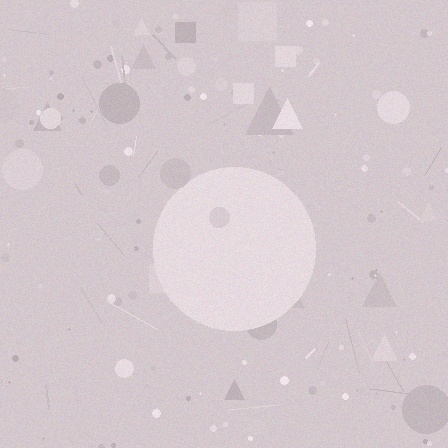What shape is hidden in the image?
A circle is hidden in the image.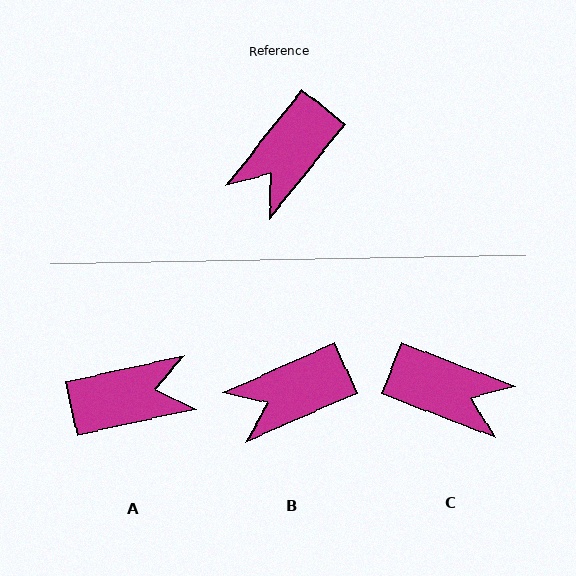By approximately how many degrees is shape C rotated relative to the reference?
Approximately 108 degrees counter-clockwise.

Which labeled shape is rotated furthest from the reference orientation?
A, about 141 degrees away.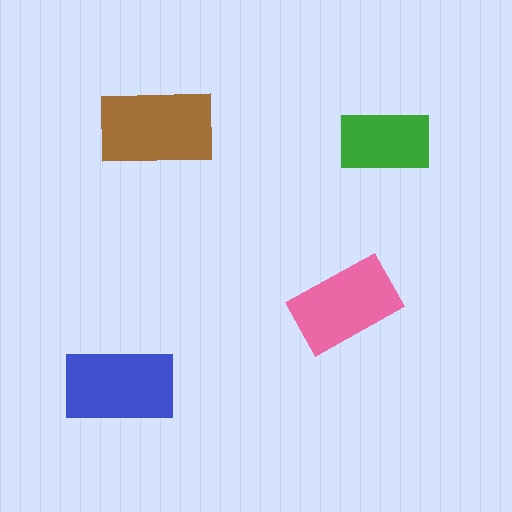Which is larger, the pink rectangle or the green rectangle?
The pink one.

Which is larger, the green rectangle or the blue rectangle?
The blue one.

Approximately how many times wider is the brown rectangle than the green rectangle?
About 1.5 times wider.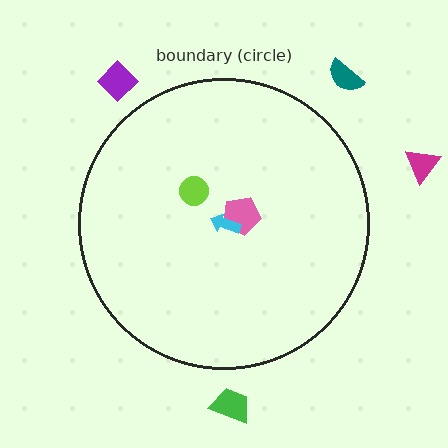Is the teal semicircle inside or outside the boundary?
Outside.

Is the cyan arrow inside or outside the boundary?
Inside.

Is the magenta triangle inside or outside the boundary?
Outside.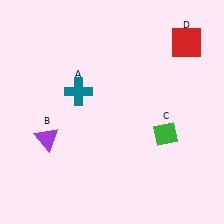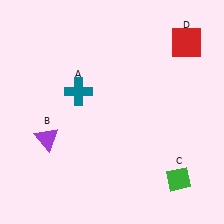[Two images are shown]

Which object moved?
The green diamond (C) moved down.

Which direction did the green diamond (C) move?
The green diamond (C) moved down.